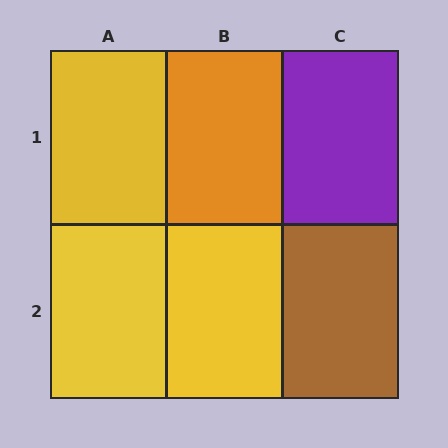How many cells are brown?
1 cell is brown.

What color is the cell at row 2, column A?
Yellow.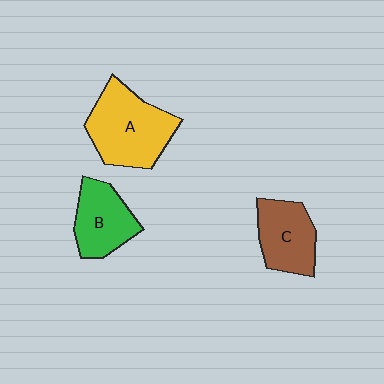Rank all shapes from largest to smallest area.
From largest to smallest: A (yellow), C (brown), B (green).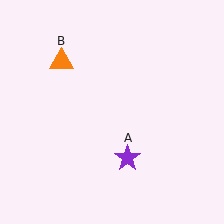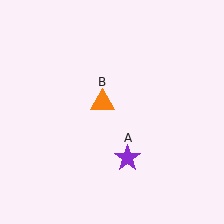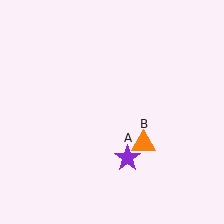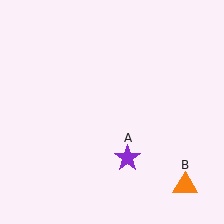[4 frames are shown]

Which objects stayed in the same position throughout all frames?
Purple star (object A) remained stationary.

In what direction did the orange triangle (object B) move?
The orange triangle (object B) moved down and to the right.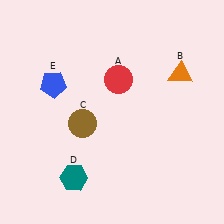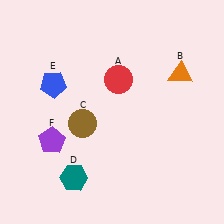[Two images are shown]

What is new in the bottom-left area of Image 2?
A purple pentagon (F) was added in the bottom-left area of Image 2.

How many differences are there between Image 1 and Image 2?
There is 1 difference between the two images.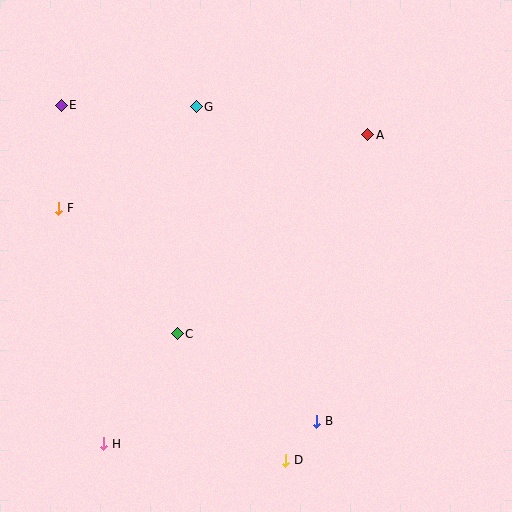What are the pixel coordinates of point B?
Point B is at (317, 421).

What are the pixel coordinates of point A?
Point A is at (368, 135).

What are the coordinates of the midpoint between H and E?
The midpoint between H and E is at (83, 274).